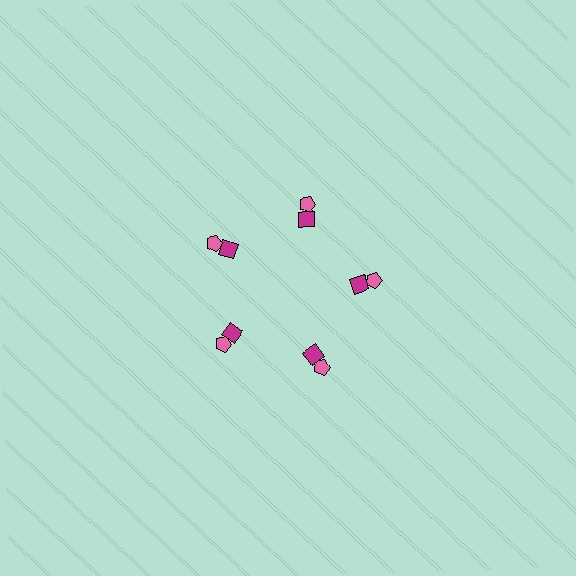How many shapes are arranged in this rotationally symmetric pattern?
There are 10 shapes, arranged in 5 groups of 2.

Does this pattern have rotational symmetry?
Yes, this pattern has 5-fold rotational symmetry. It looks the same after rotating 72 degrees around the center.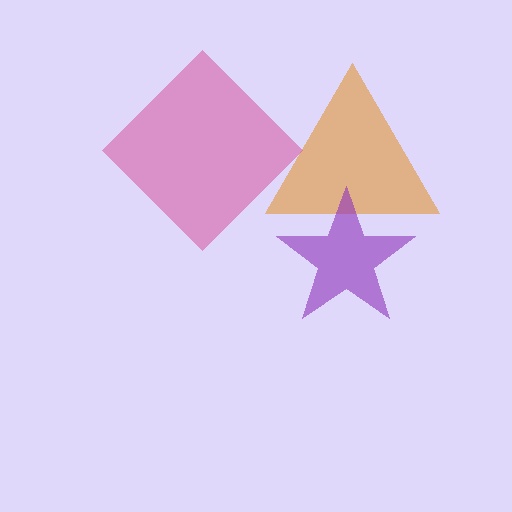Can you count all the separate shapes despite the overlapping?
Yes, there are 3 separate shapes.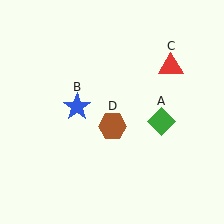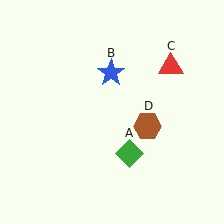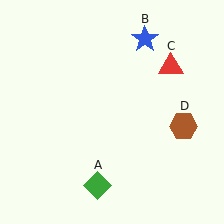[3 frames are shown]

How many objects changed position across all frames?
3 objects changed position: green diamond (object A), blue star (object B), brown hexagon (object D).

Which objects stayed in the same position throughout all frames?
Red triangle (object C) remained stationary.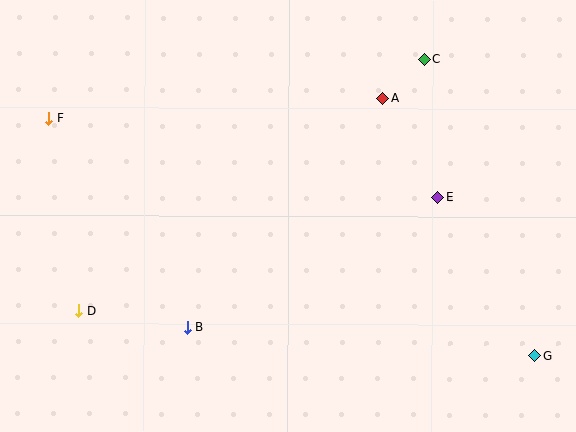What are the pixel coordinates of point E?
Point E is at (438, 197).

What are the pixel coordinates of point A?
Point A is at (383, 99).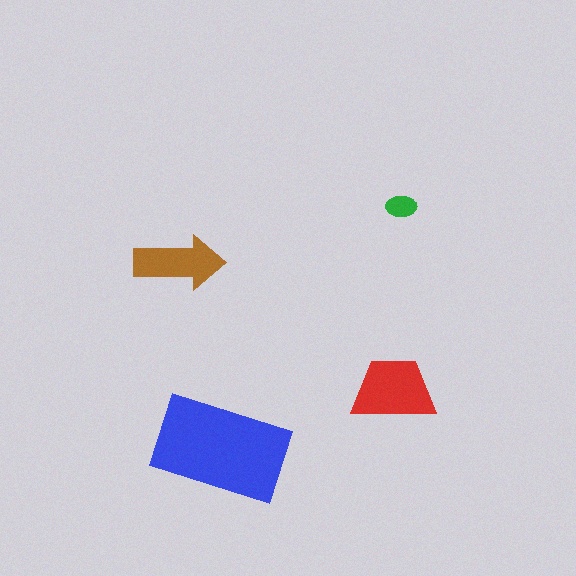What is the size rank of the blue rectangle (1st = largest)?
1st.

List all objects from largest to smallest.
The blue rectangle, the red trapezoid, the brown arrow, the green ellipse.